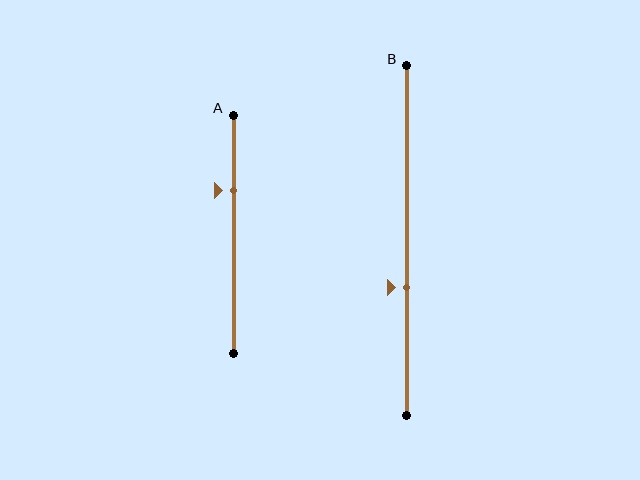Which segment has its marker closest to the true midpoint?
Segment B has its marker closest to the true midpoint.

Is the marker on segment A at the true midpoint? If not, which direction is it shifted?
No, the marker on segment A is shifted upward by about 18% of the segment length.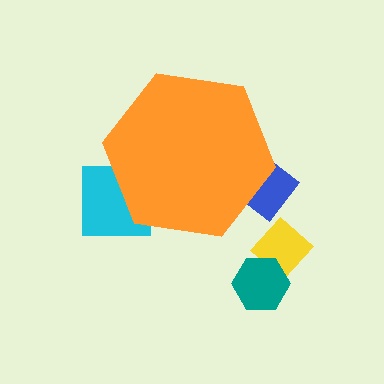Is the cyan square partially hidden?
Yes, the cyan square is partially hidden behind the orange hexagon.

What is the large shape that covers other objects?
An orange hexagon.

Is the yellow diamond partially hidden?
No, the yellow diamond is fully visible.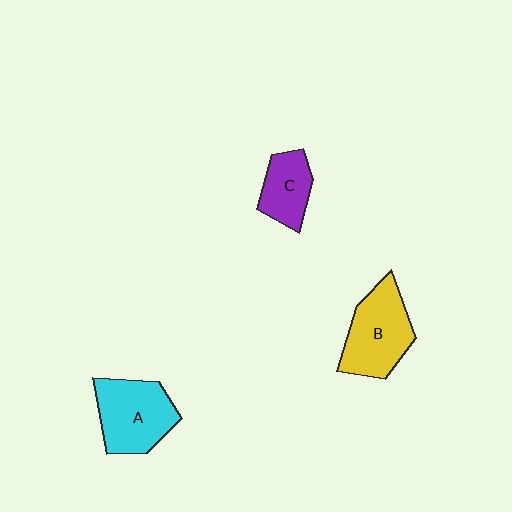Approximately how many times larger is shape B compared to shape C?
Approximately 1.6 times.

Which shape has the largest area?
Shape B (yellow).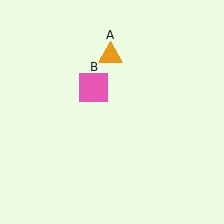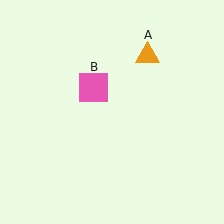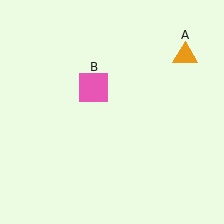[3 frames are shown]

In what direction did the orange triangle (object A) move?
The orange triangle (object A) moved right.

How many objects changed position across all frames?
1 object changed position: orange triangle (object A).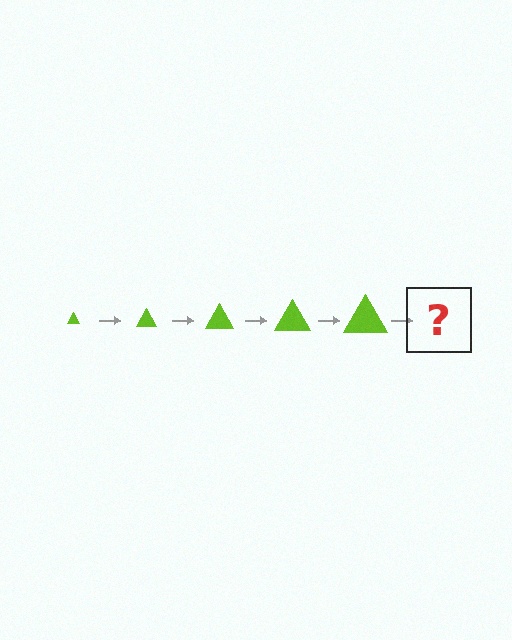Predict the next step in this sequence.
The next step is a lime triangle, larger than the previous one.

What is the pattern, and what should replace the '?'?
The pattern is that the triangle gets progressively larger each step. The '?' should be a lime triangle, larger than the previous one.